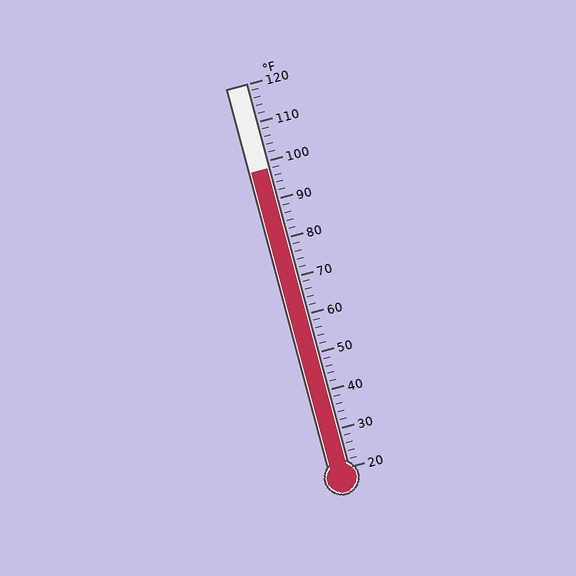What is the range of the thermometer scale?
The thermometer scale ranges from 20°F to 120°F.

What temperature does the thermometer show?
The thermometer shows approximately 98°F.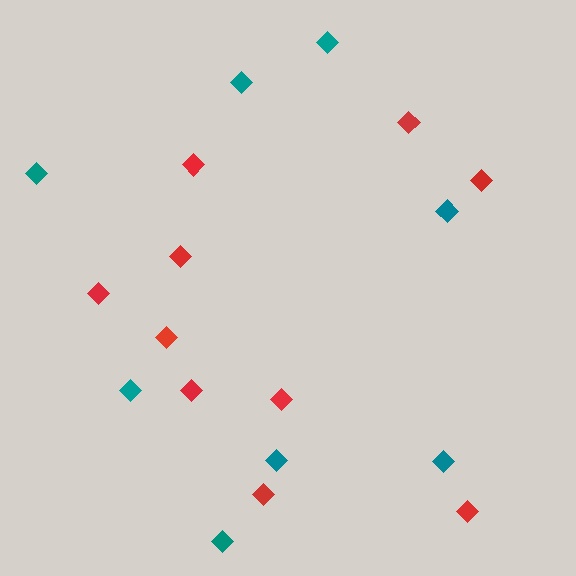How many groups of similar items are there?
There are 2 groups: one group of teal diamonds (8) and one group of red diamonds (10).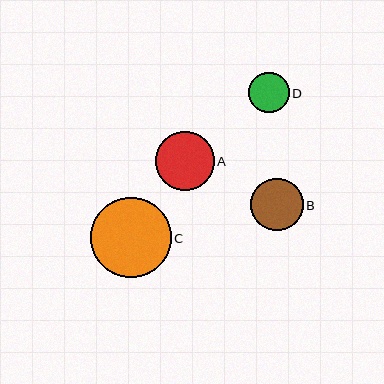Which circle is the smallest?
Circle D is the smallest with a size of approximately 40 pixels.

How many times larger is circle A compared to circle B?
Circle A is approximately 1.1 times the size of circle B.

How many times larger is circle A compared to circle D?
Circle A is approximately 1.5 times the size of circle D.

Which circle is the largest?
Circle C is the largest with a size of approximately 81 pixels.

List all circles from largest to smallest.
From largest to smallest: C, A, B, D.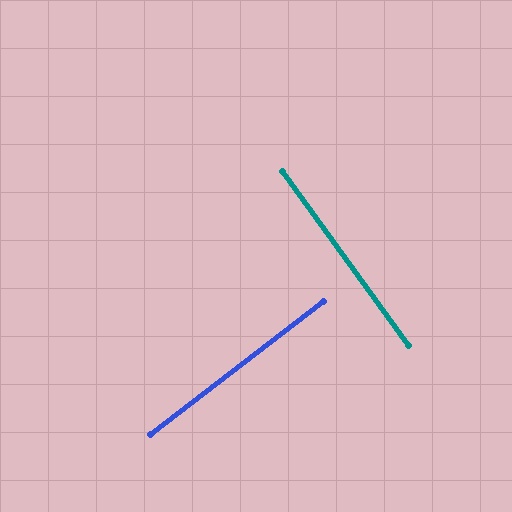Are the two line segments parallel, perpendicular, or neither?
Perpendicular — they meet at approximately 88°.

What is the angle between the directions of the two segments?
Approximately 88 degrees.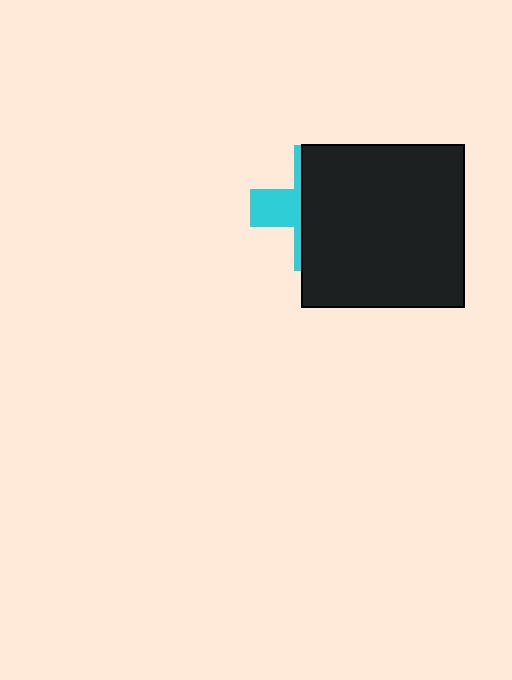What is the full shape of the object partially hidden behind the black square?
The partially hidden object is a cyan cross.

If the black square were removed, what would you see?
You would see the complete cyan cross.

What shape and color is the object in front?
The object in front is a black square.